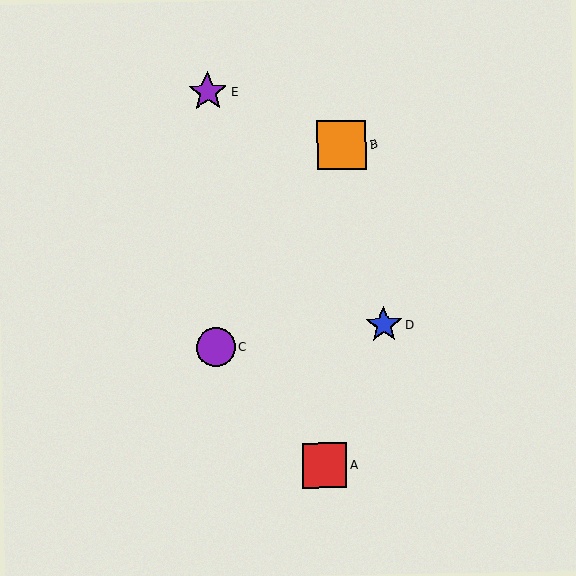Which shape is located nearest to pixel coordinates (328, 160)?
The orange square (labeled B) at (342, 145) is nearest to that location.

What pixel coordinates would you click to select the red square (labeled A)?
Click at (325, 466) to select the red square A.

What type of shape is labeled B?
Shape B is an orange square.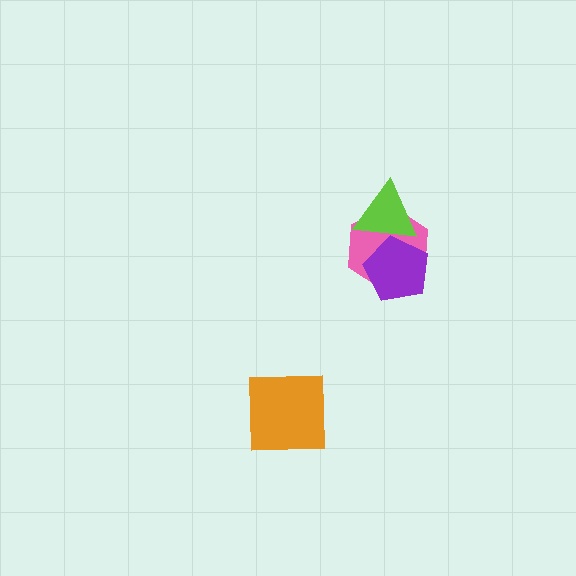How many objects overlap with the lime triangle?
2 objects overlap with the lime triangle.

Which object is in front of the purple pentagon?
The lime triangle is in front of the purple pentagon.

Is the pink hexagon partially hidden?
Yes, it is partially covered by another shape.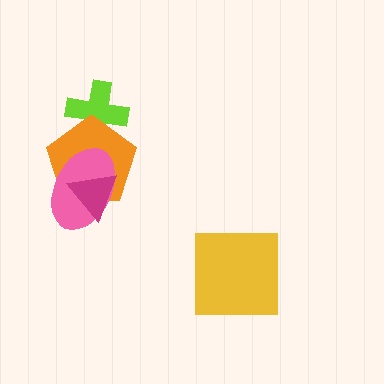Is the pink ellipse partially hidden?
Yes, it is partially covered by another shape.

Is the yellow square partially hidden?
No, no other shape covers it.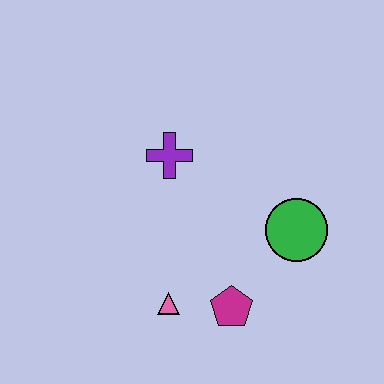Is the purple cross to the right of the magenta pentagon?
No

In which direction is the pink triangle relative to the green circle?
The pink triangle is to the left of the green circle.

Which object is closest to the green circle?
The magenta pentagon is closest to the green circle.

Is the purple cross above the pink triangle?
Yes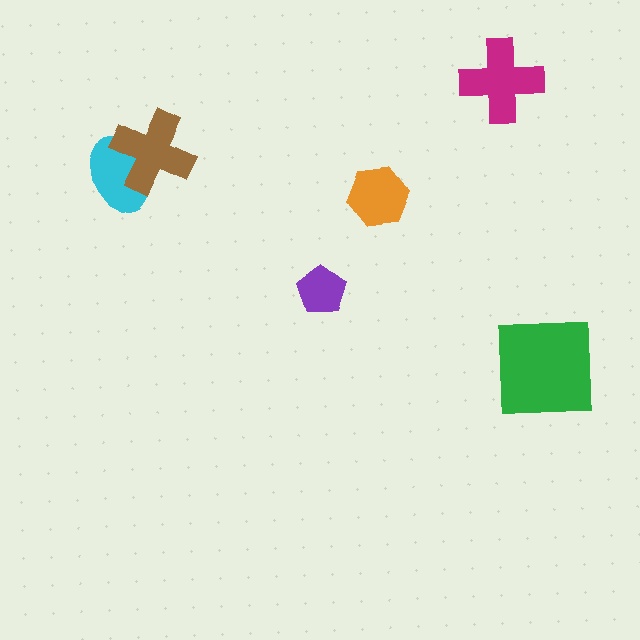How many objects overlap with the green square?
0 objects overlap with the green square.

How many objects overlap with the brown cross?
1 object overlaps with the brown cross.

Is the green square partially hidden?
No, no other shape covers it.